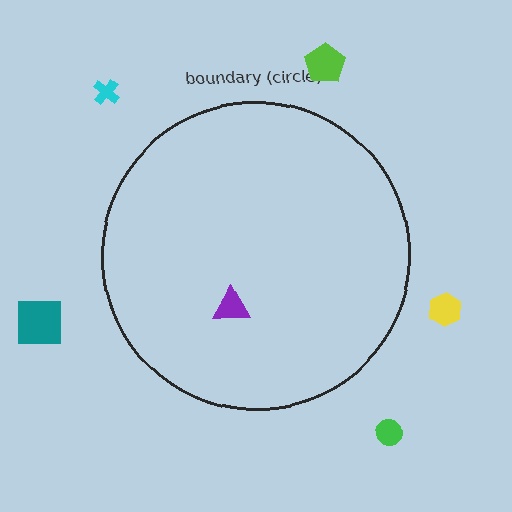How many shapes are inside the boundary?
1 inside, 5 outside.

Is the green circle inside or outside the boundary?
Outside.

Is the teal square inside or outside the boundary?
Outside.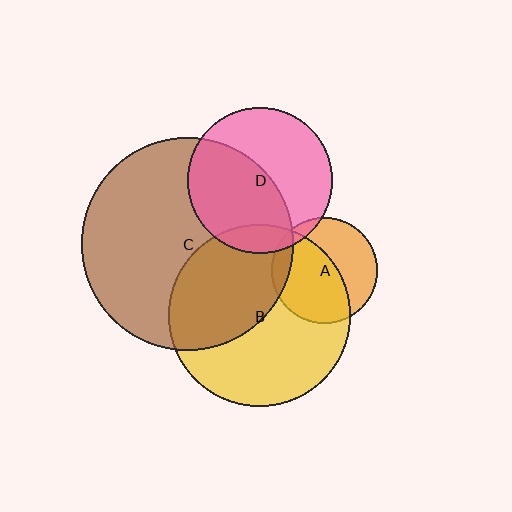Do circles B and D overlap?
Yes.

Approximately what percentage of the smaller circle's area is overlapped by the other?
Approximately 10%.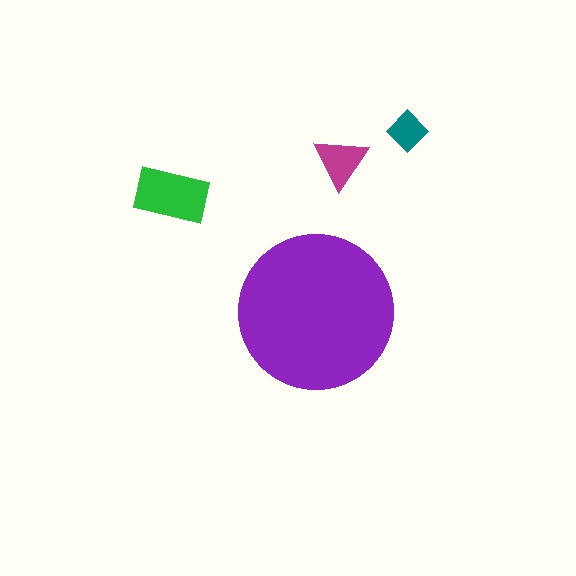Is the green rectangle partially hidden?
No, the green rectangle is fully visible.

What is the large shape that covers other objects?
A purple circle.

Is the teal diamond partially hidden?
No, the teal diamond is fully visible.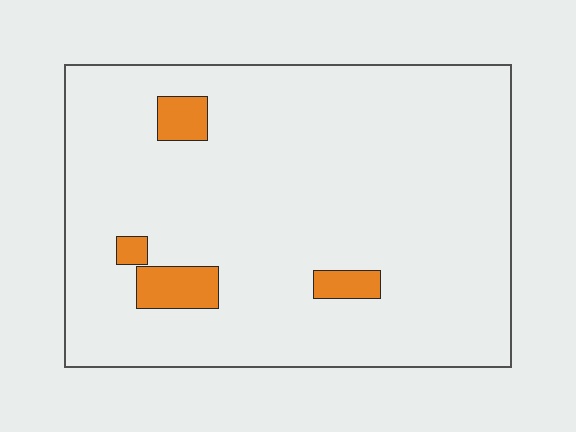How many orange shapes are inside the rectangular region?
4.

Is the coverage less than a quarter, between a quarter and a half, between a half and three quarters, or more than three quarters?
Less than a quarter.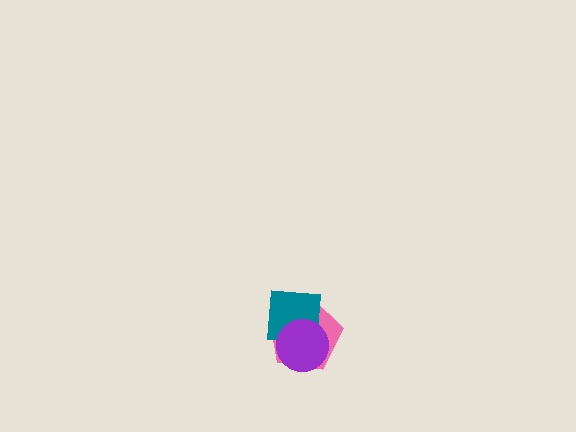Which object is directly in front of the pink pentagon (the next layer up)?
The teal square is directly in front of the pink pentagon.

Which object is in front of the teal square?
The purple circle is in front of the teal square.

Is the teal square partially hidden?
Yes, it is partially covered by another shape.